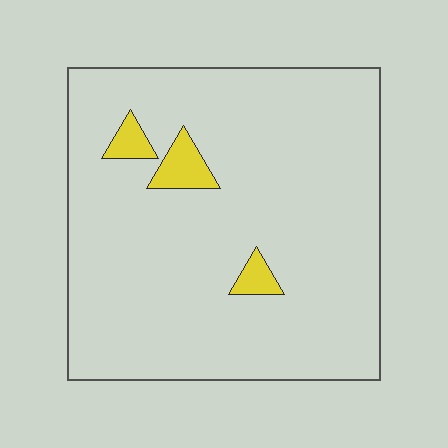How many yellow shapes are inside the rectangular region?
3.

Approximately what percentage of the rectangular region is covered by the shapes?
Approximately 5%.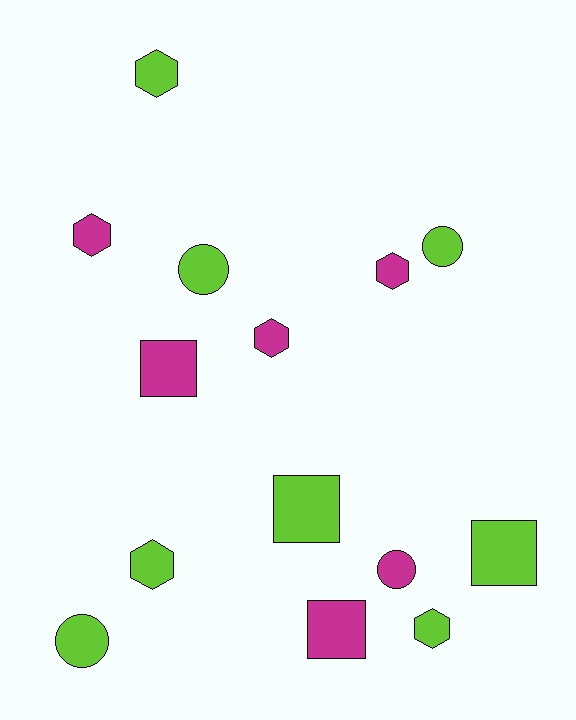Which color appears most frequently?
Lime, with 8 objects.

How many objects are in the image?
There are 14 objects.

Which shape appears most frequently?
Hexagon, with 6 objects.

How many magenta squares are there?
There are 2 magenta squares.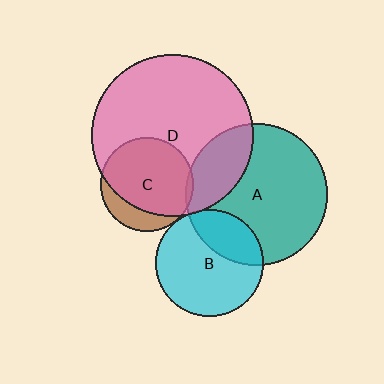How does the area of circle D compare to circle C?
Approximately 3.0 times.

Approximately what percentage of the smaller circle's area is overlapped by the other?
Approximately 25%.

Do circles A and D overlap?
Yes.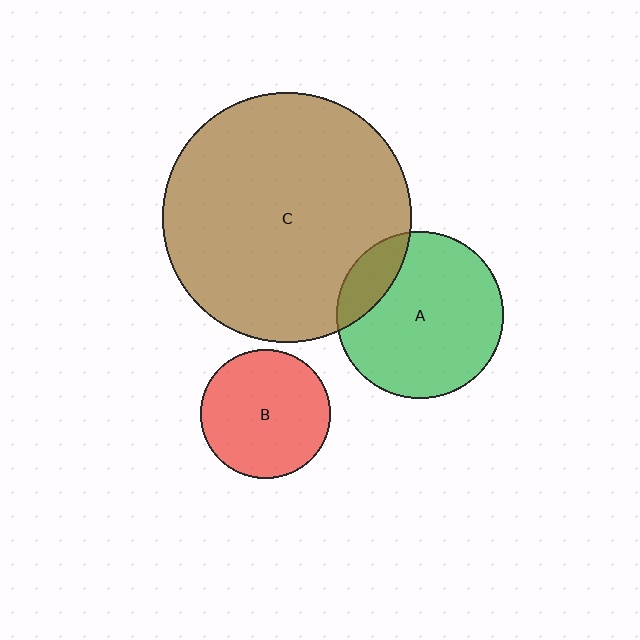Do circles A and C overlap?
Yes.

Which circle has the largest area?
Circle C (brown).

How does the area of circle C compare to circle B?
Approximately 3.7 times.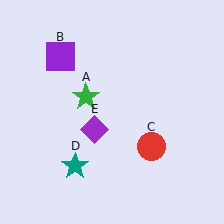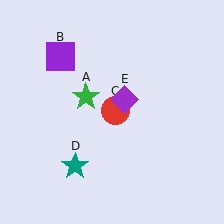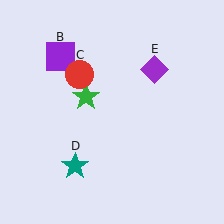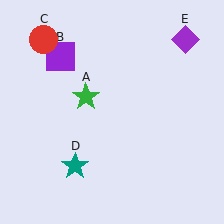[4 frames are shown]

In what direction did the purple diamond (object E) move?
The purple diamond (object E) moved up and to the right.